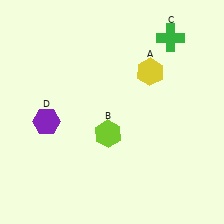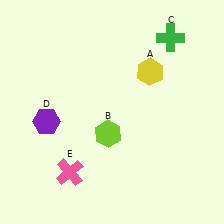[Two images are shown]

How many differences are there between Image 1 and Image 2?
There is 1 difference between the two images.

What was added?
A pink cross (E) was added in Image 2.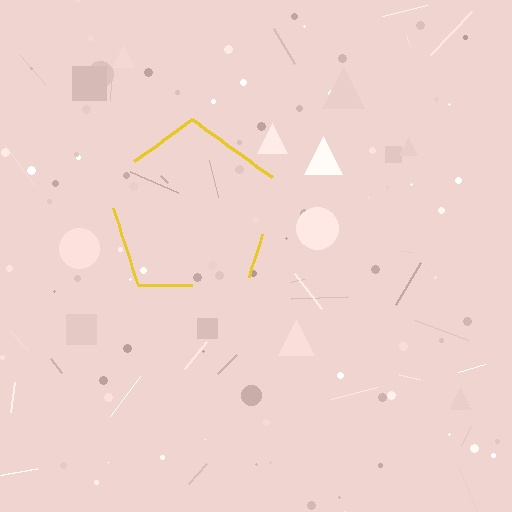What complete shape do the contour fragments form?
The contour fragments form a pentagon.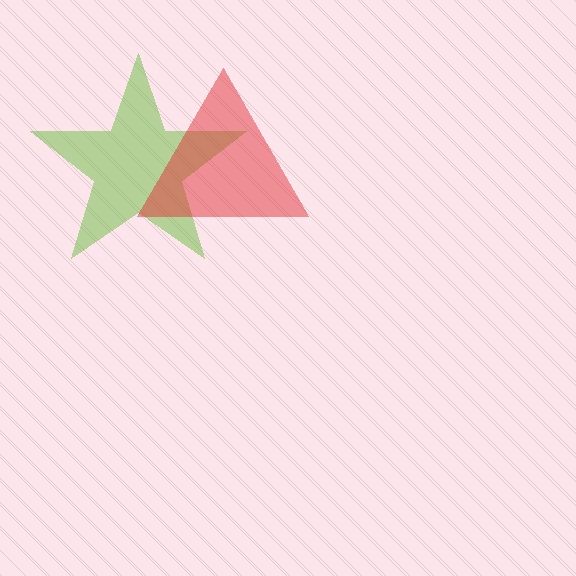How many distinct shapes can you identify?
There are 2 distinct shapes: a lime star, a red triangle.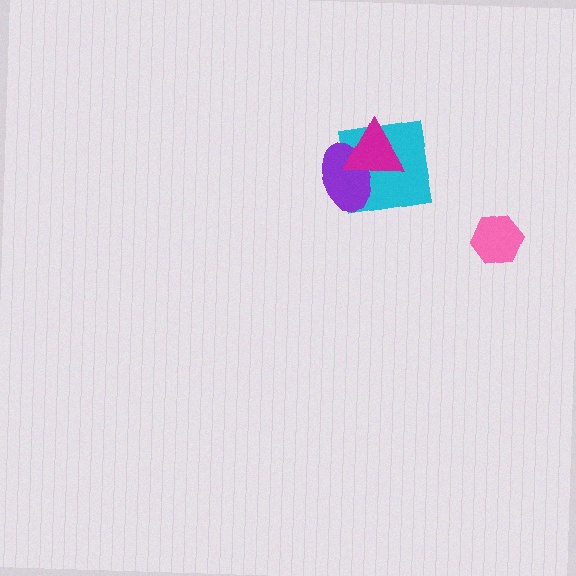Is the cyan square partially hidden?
Yes, it is partially covered by another shape.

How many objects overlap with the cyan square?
2 objects overlap with the cyan square.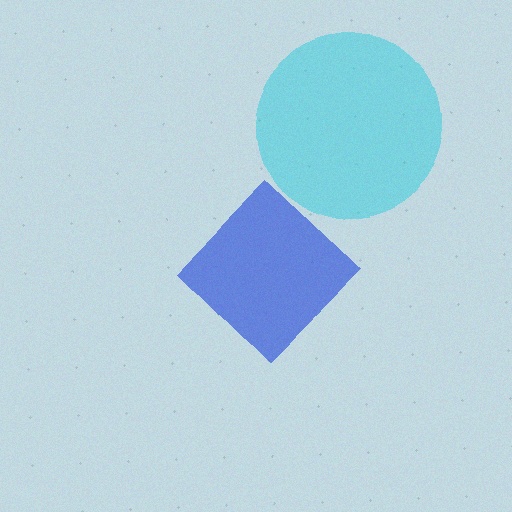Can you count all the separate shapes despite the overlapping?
Yes, there are 2 separate shapes.